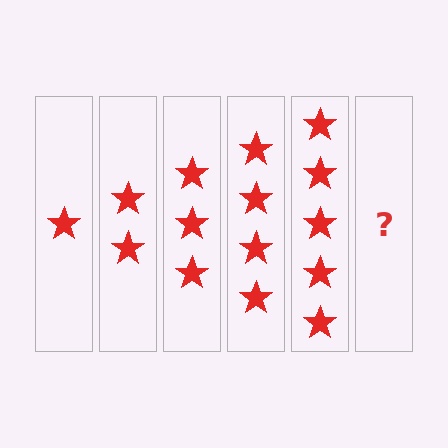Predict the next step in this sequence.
The next step is 6 stars.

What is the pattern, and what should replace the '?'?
The pattern is that each step adds one more star. The '?' should be 6 stars.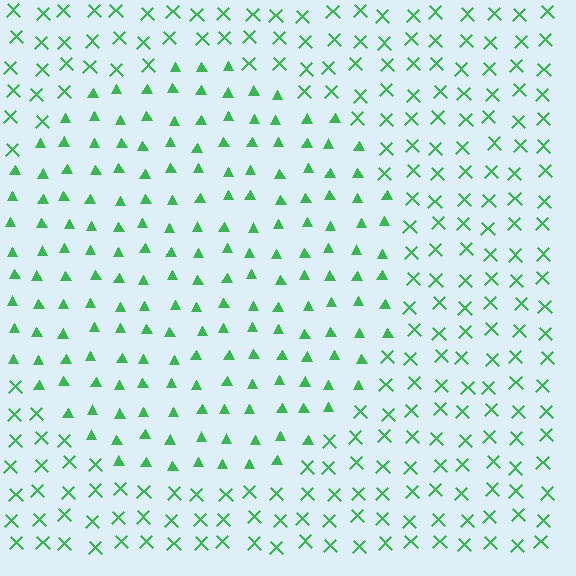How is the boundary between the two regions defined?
The boundary is defined by a change in element shape: triangles inside vs. X marks outside. All elements share the same color and spacing.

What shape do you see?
I see a circle.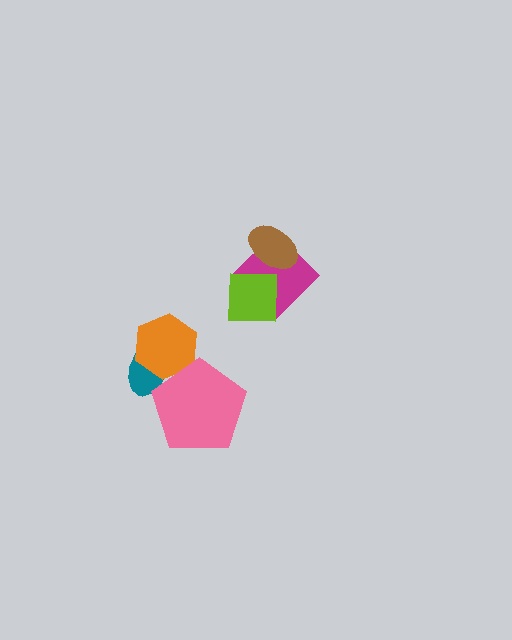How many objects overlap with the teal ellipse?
2 objects overlap with the teal ellipse.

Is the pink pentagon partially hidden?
No, no other shape covers it.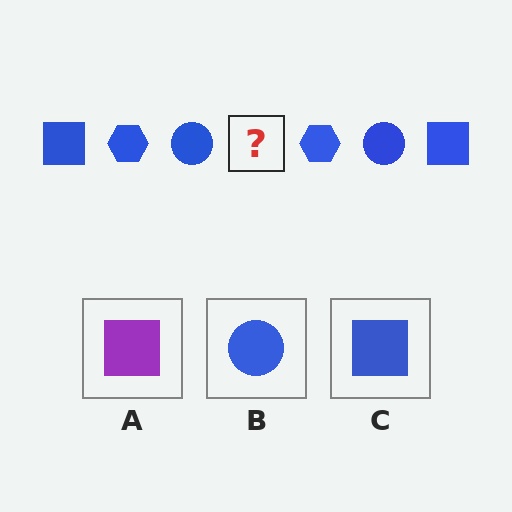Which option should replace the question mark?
Option C.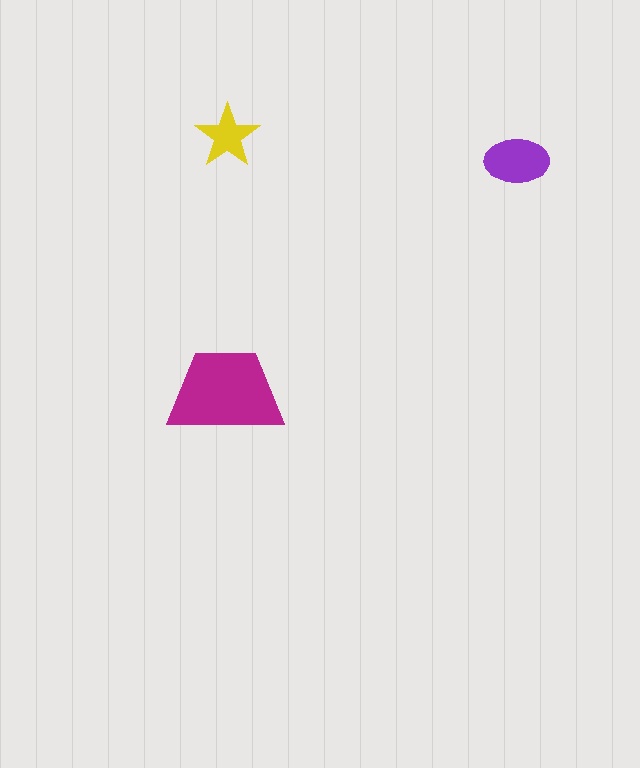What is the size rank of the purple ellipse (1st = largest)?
2nd.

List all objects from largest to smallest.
The magenta trapezoid, the purple ellipse, the yellow star.